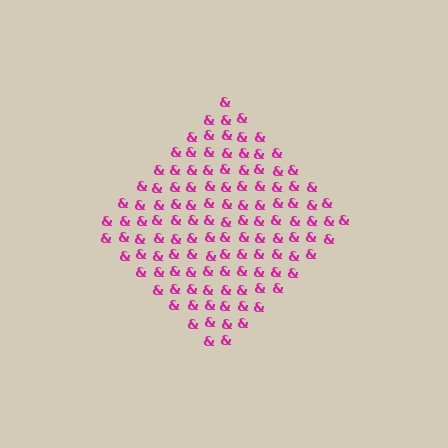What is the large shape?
The large shape is a diamond.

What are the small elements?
The small elements are ampersands.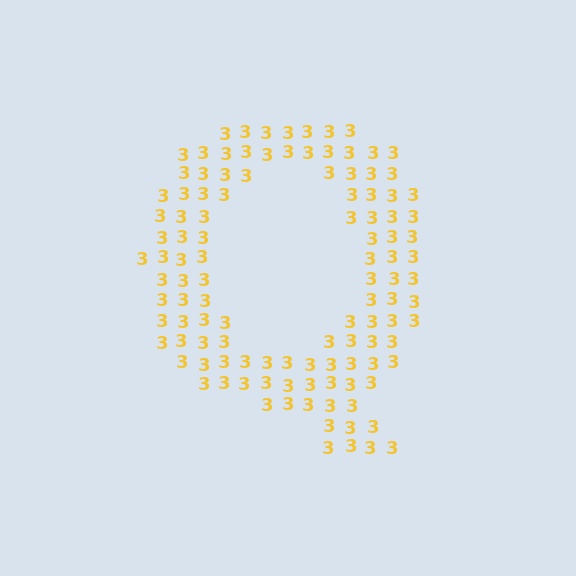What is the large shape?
The large shape is the letter Q.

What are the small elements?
The small elements are digit 3's.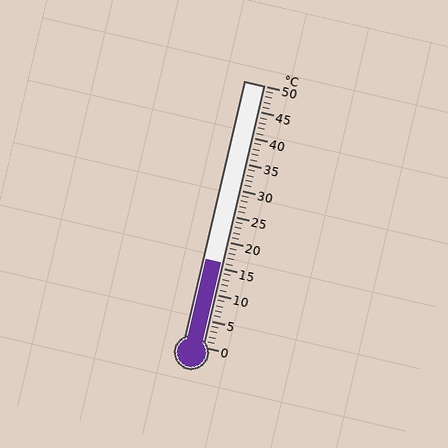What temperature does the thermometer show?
The thermometer shows approximately 16°C.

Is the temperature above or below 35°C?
The temperature is below 35°C.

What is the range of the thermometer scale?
The thermometer scale ranges from 0°C to 50°C.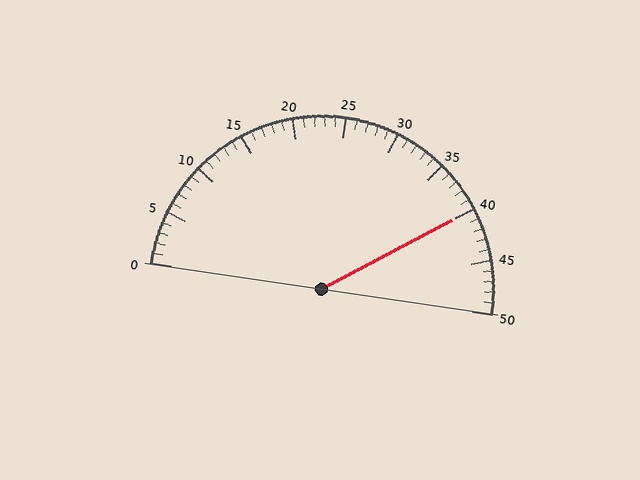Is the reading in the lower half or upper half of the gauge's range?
The reading is in the upper half of the range (0 to 50).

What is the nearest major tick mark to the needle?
The nearest major tick mark is 40.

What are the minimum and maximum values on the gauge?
The gauge ranges from 0 to 50.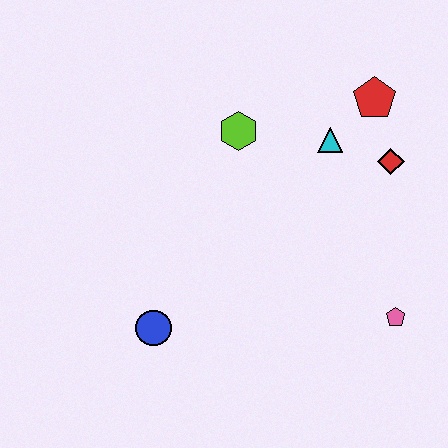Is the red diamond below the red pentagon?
Yes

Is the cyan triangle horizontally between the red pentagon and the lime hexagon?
Yes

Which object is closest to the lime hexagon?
The cyan triangle is closest to the lime hexagon.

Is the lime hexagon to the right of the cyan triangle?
No